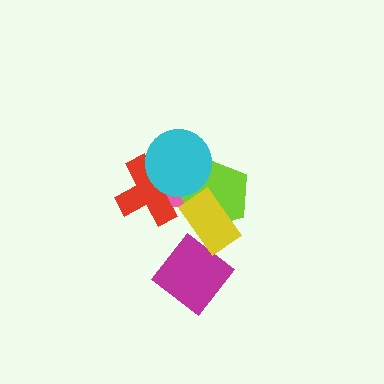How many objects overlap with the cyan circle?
3 objects overlap with the cyan circle.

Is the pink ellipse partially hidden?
Yes, it is partially covered by another shape.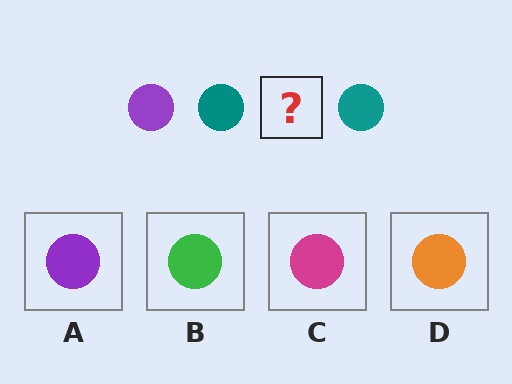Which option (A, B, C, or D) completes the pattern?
A.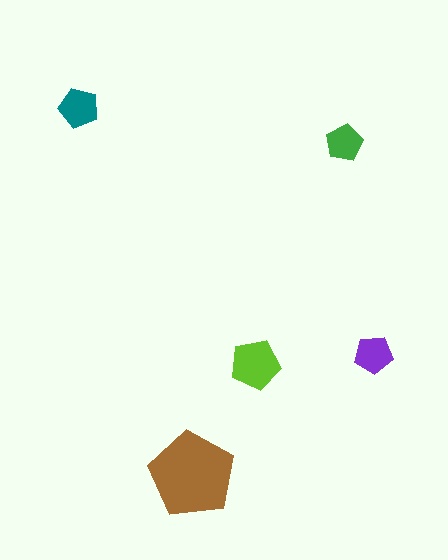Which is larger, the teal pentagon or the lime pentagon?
The lime one.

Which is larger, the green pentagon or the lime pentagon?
The lime one.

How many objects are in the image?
There are 5 objects in the image.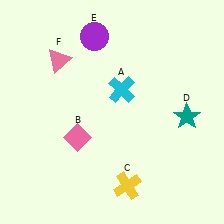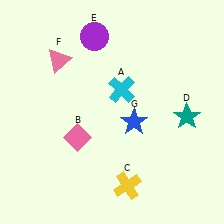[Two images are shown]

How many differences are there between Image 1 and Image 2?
There is 1 difference between the two images.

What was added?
A blue star (G) was added in Image 2.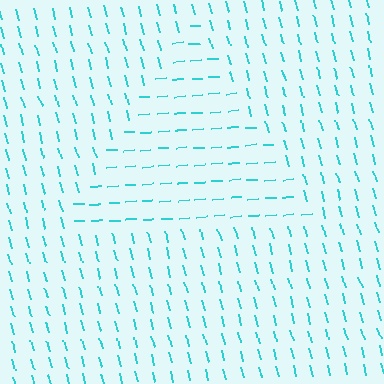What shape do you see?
I see a triangle.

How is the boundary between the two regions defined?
The boundary is defined purely by a change in line orientation (approximately 79 degrees difference). All lines are the same color and thickness.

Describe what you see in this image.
The image is filled with small cyan line segments. A triangle region in the image has lines oriented differently from the surrounding lines, creating a visible texture boundary.